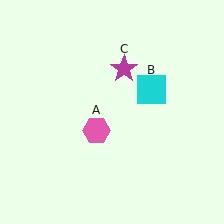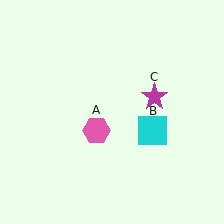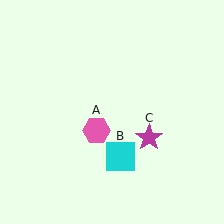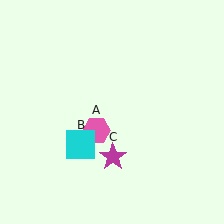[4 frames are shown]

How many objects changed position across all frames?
2 objects changed position: cyan square (object B), magenta star (object C).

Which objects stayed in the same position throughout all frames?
Pink hexagon (object A) remained stationary.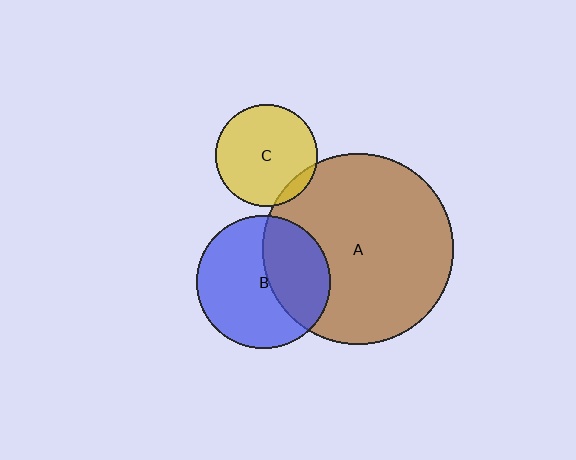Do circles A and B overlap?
Yes.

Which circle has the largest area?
Circle A (brown).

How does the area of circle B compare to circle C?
Approximately 1.7 times.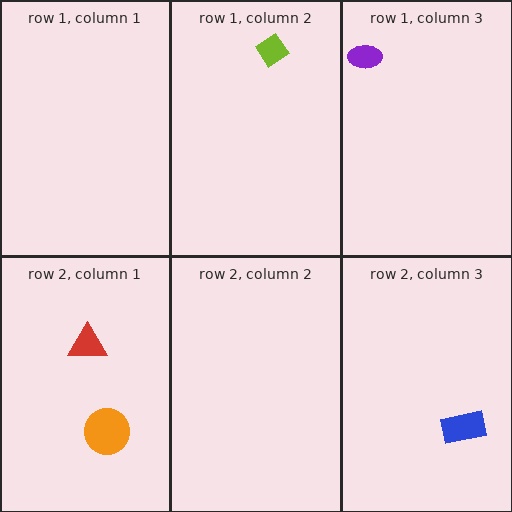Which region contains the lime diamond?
The row 1, column 2 region.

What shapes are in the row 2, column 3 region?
The blue rectangle.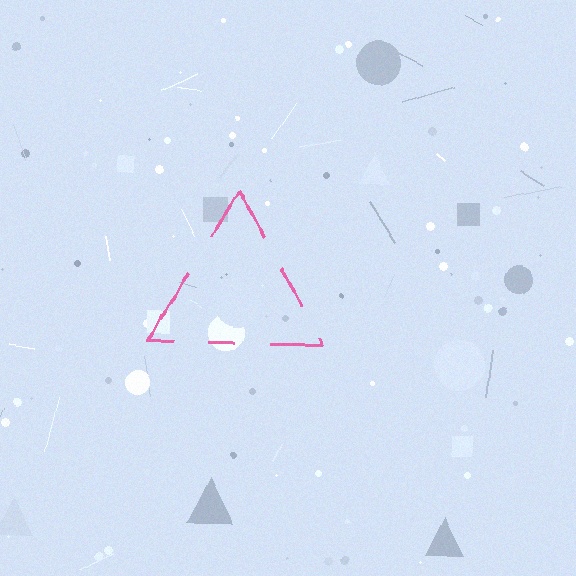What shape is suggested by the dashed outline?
The dashed outline suggests a triangle.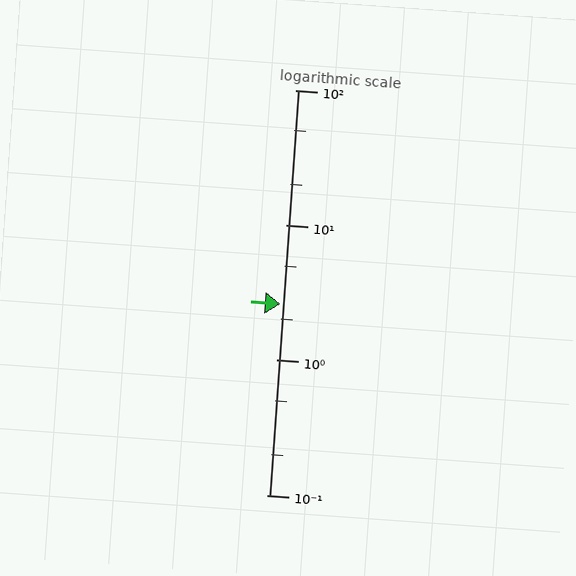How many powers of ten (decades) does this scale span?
The scale spans 3 decades, from 0.1 to 100.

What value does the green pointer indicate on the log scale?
The pointer indicates approximately 2.6.